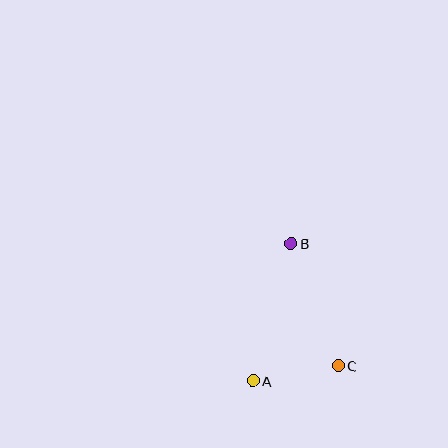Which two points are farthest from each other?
Points A and B are farthest from each other.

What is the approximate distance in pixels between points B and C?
The distance between B and C is approximately 131 pixels.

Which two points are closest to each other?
Points A and C are closest to each other.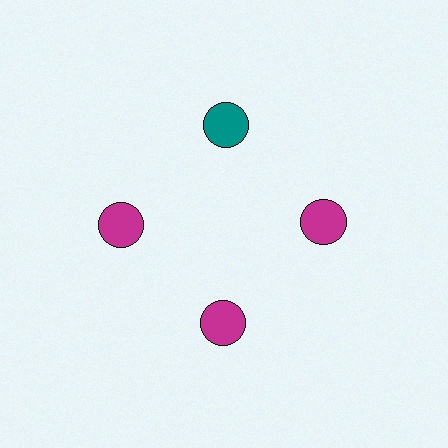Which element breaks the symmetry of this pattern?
The teal circle at roughly the 12 o'clock position breaks the symmetry. All other shapes are magenta circles.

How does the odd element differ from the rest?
It has a different color: teal instead of magenta.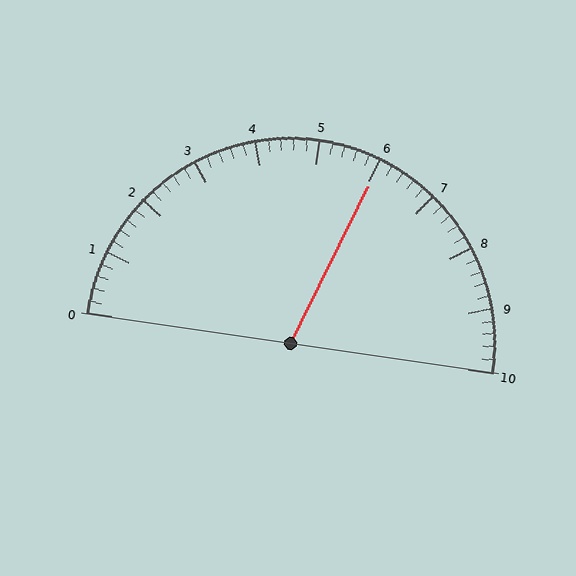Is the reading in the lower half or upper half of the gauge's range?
The reading is in the upper half of the range (0 to 10).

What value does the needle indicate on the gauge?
The needle indicates approximately 6.0.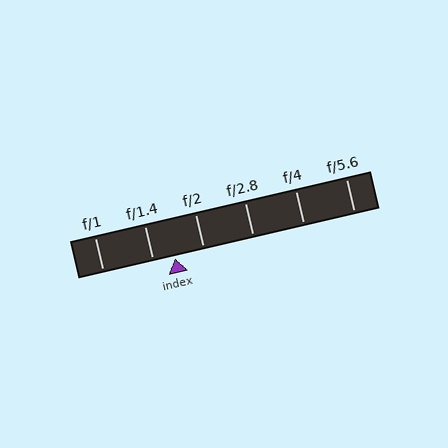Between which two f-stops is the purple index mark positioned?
The index mark is between f/1.4 and f/2.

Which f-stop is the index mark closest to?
The index mark is closest to f/1.4.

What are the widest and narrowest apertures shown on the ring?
The widest aperture shown is f/1 and the narrowest is f/5.6.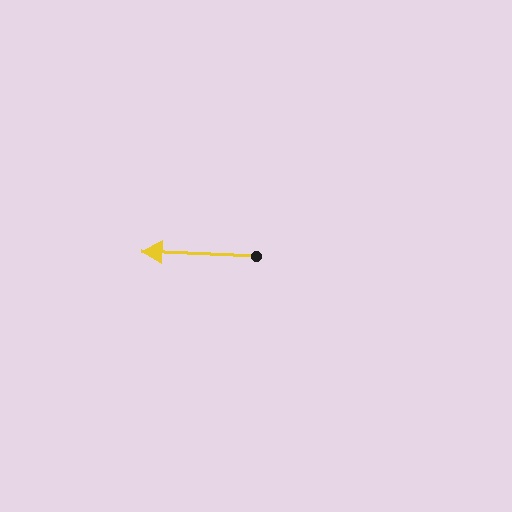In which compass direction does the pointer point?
West.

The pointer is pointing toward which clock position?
Roughly 9 o'clock.